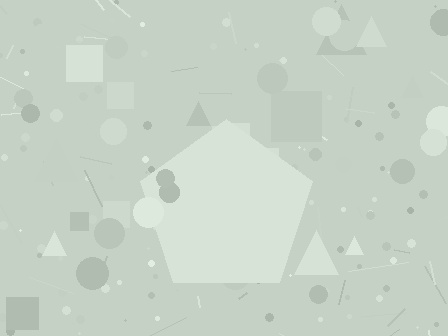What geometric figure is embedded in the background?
A pentagon is embedded in the background.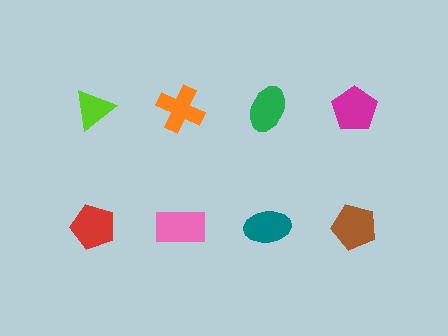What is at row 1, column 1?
A lime triangle.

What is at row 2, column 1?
A red pentagon.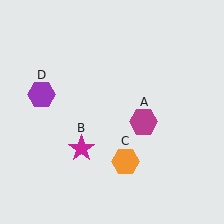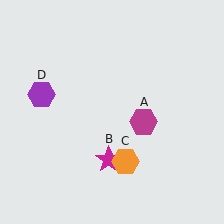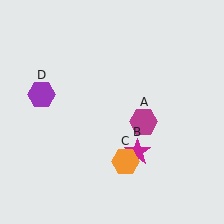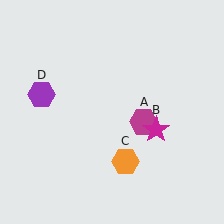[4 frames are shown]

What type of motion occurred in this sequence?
The magenta star (object B) rotated counterclockwise around the center of the scene.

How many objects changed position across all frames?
1 object changed position: magenta star (object B).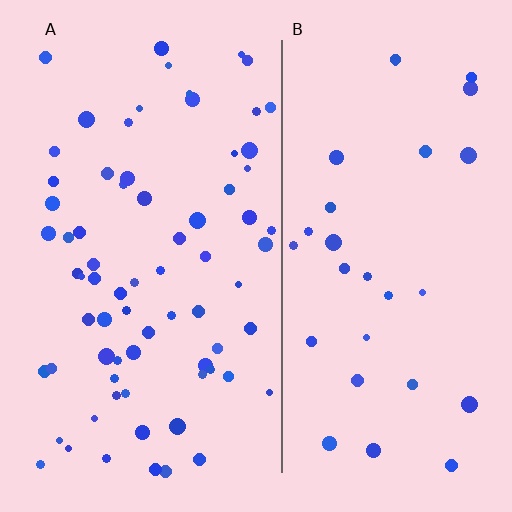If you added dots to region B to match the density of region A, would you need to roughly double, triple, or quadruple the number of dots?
Approximately double.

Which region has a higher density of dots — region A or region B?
A (the left).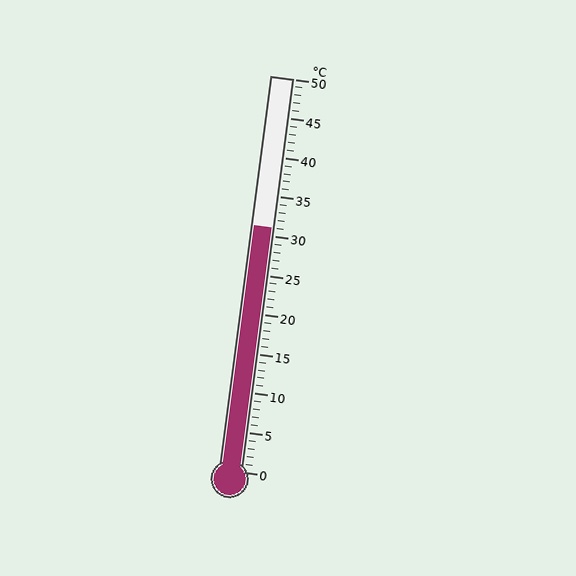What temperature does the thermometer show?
The thermometer shows approximately 31°C.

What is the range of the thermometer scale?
The thermometer scale ranges from 0°C to 50°C.